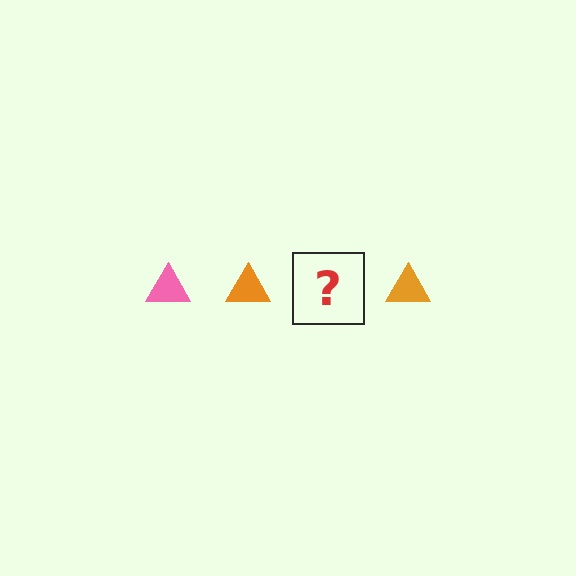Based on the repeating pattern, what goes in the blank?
The blank should be a pink triangle.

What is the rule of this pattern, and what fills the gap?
The rule is that the pattern cycles through pink, orange triangles. The gap should be filled with a pink triangle.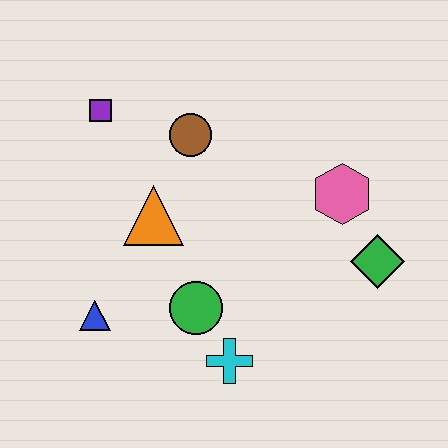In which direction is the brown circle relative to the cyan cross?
The brown circle is above the cyan cross.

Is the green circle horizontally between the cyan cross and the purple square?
Yes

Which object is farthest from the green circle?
The purple square is farthest from the green circle.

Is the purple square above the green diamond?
Yes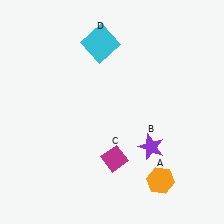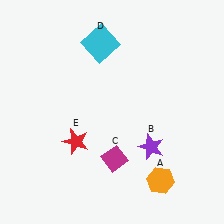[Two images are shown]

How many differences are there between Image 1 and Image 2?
There is 1 difference between the two images.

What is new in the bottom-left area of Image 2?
A red star (E) was added in the bottom-left area of Image 2.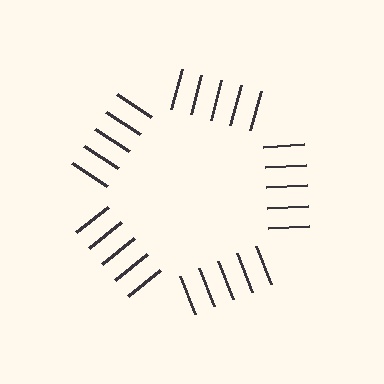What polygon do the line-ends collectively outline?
An illusory pentagon — the line segments terminate on its edges but no continuous stroke is drawn.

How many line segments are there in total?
25 — 5 along each of the 5 edges.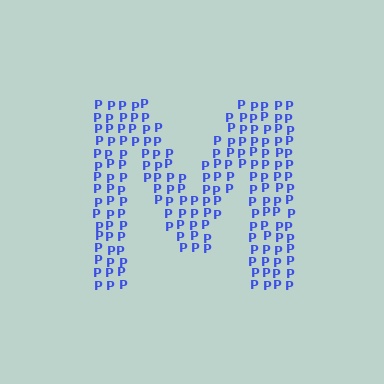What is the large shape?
The large shape is the letter M.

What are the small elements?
The small elements are letter P's.